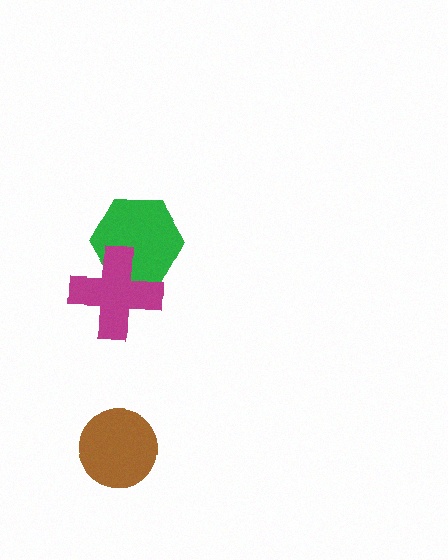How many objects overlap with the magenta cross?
1 object overlaps with the magenta cross.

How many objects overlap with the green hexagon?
1 object overlaps with the green hexagon.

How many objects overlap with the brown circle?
0 objects overlap with the brown circle.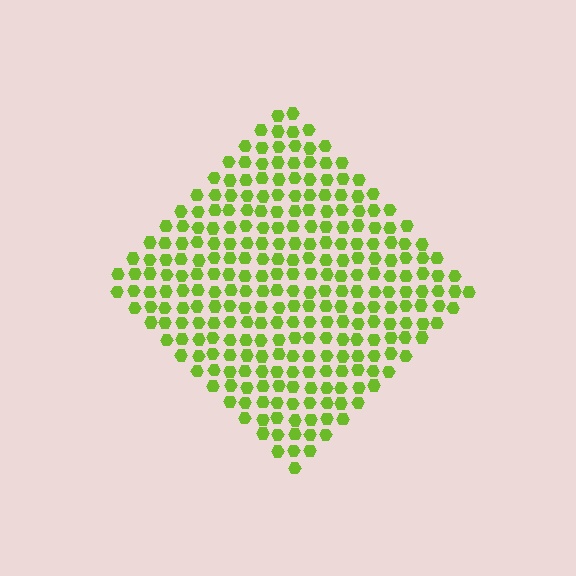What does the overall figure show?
The overall figure shows a diamond.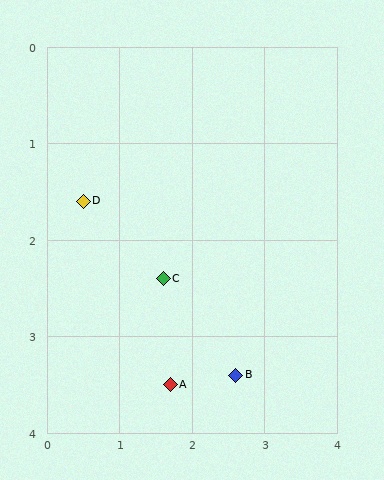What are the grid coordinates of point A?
Point A is at approximately (1.7, 3.5).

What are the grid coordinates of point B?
Point B is at approximately (2.6, 3.4).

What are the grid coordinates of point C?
Point C is at approximately (1.6, 2.4).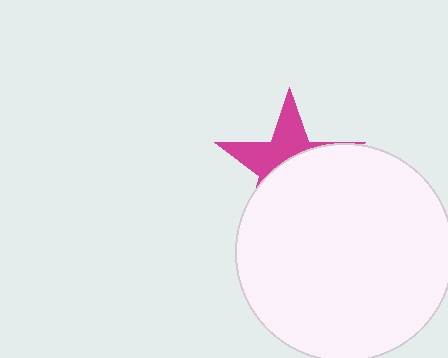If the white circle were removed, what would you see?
You would see the complete magenta star.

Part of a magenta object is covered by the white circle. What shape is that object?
It is a star.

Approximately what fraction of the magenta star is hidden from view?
Roughly 59% of the magenta star is hidden behind the white circle.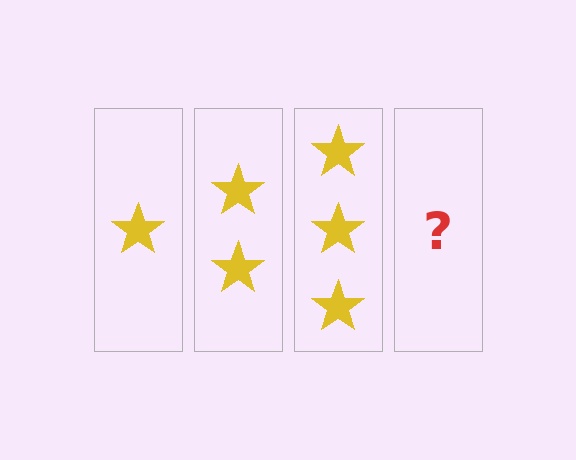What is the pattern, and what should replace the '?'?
The pattern is that each step adds one more star. The '?' should be 4 stars.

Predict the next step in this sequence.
The next step is 4 stars.